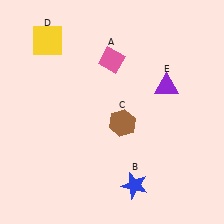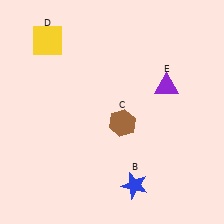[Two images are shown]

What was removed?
The pink diamond (A) was removed in Image 2.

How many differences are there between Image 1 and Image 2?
There is 1 difference between the two images.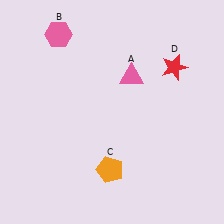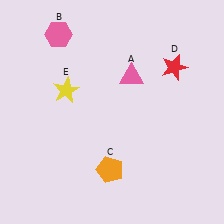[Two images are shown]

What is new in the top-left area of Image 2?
A yellow star (E) was added in the top-left area of Image 2.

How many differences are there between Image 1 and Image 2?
There is 1 difference between the two images.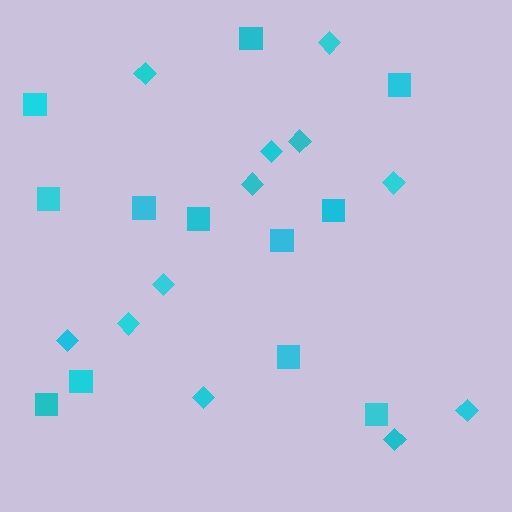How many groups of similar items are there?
There are 2 groups: one group of squares (12) and one group of diamonds (12).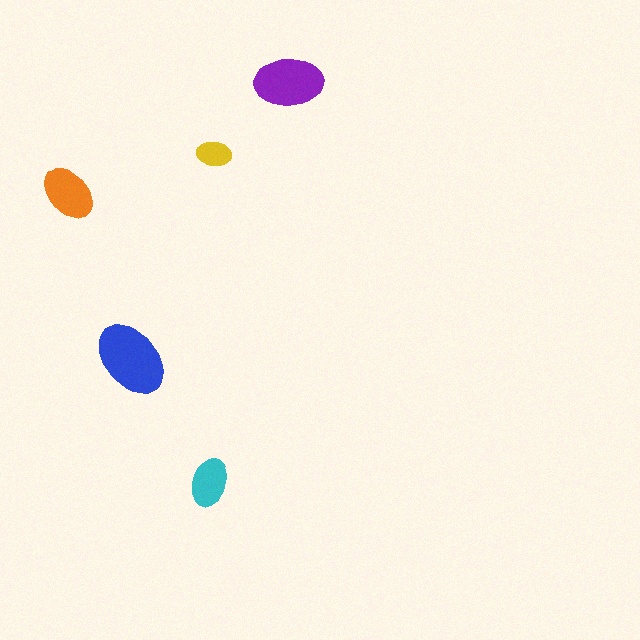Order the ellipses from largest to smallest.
the blue one, the purple one, the orange one, the cyan one, the yellow one.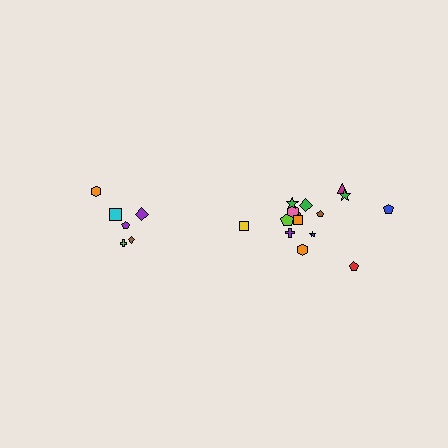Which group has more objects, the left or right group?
The right group.